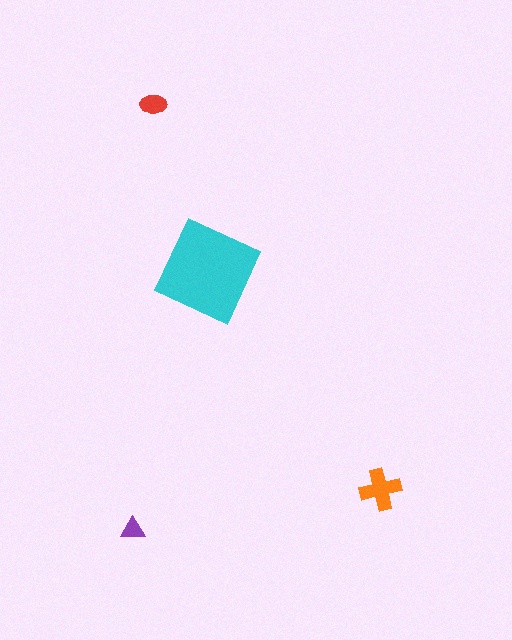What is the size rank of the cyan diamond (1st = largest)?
1st.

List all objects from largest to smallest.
The cyan diamond, the orange cross, the red ellipse, the purple triangle.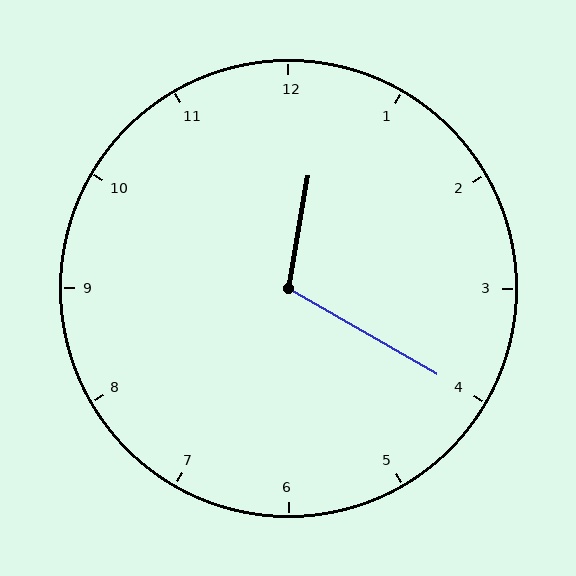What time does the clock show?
12:20.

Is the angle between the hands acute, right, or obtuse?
It is obtuse.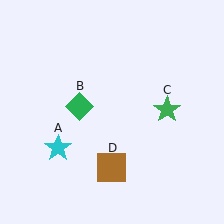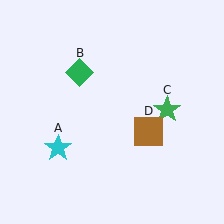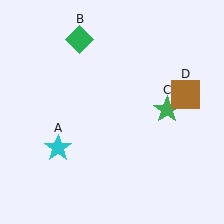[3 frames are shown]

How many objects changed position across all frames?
2 objects changed position: green diamond (object B), brown square (object D).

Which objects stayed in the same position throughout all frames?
Cyan star (object A) and green star (object C) remained stationary.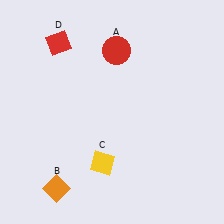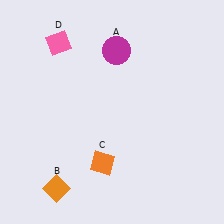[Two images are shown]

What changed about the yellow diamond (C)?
In Image 1, C is yellow. In Image 2, it changed to orange.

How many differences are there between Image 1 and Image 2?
There are 3 differences between the two images.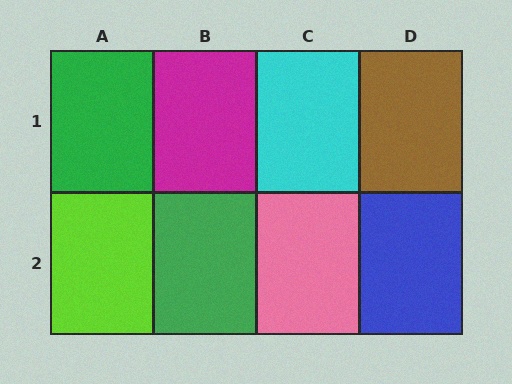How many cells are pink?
1 cell is pink.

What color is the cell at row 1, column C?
Cyan.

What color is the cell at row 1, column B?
Magenta.